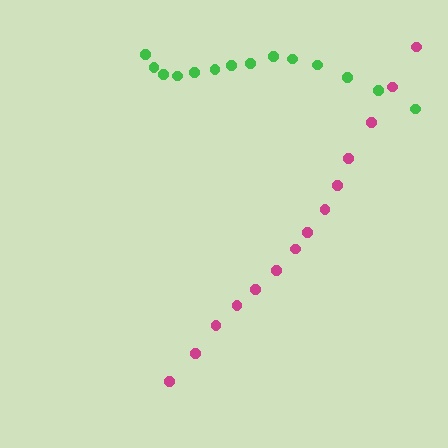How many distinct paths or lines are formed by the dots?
There are 2 distinct paths.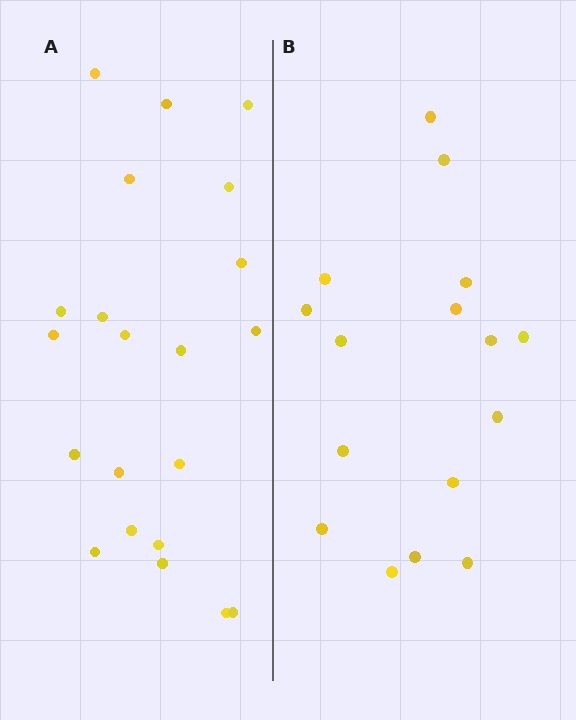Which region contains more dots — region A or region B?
Region A (the left region) has more dots.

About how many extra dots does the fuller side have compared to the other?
Region A has about 5 more dots than region B.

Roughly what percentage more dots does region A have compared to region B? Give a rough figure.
About 30% more.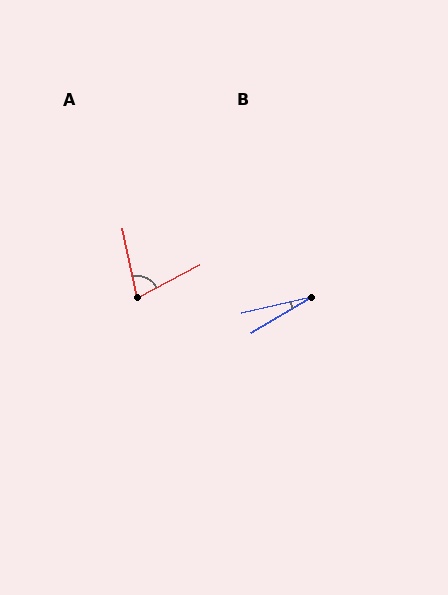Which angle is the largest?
A, at approximately 74 degrees.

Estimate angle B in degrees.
Approximately 18 degrees.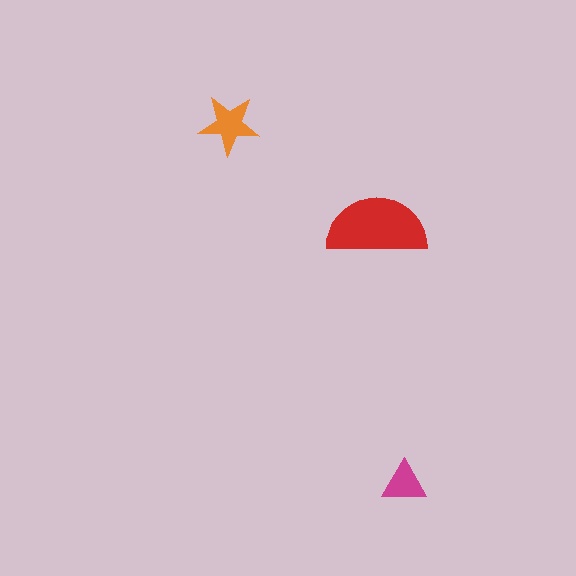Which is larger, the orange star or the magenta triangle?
The orange star.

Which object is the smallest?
The magenta triangle.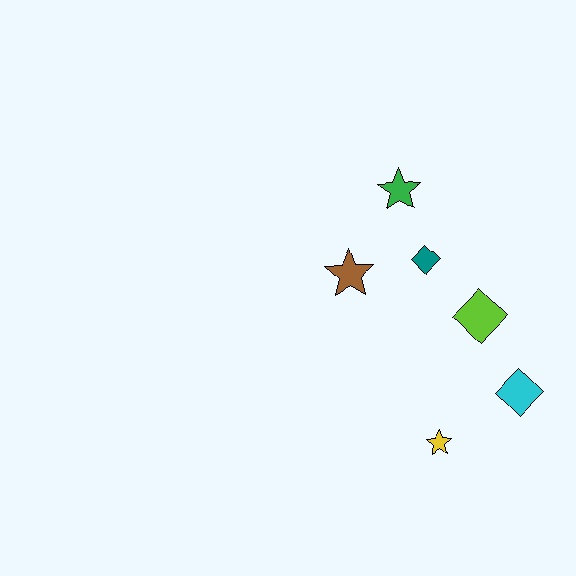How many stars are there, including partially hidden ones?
There are 3 stars.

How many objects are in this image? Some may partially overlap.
There are 6 objects.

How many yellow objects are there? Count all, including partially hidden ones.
There is 1 yellow object.